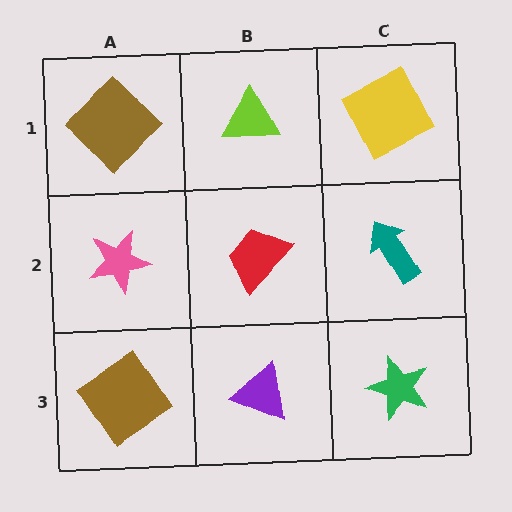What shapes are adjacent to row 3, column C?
A teal arrow (row 2, column C), a purple triangle (row 3, column B).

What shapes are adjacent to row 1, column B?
A red trapezoid (row 2, column B), a brown diamond (row 1, column A), a yellow square (row 1, column C).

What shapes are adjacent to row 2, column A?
A brown diamond (row 1, column A), a brown diamond (row 3, column A), a red trapezoid (row 2, column B).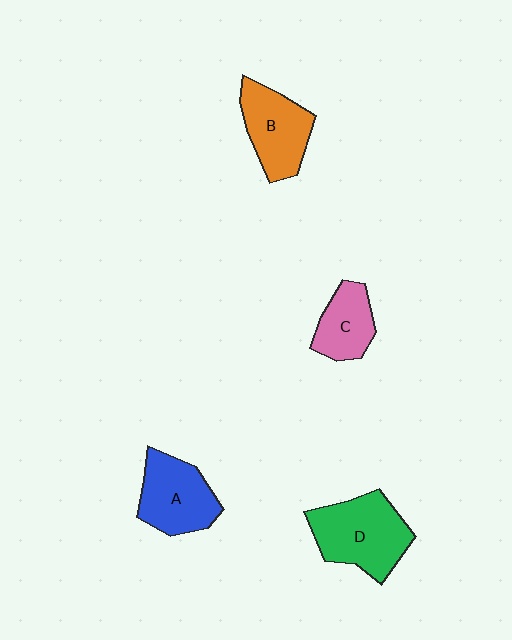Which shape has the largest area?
Shape D (green).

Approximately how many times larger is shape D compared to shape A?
Approximately 1.2 times.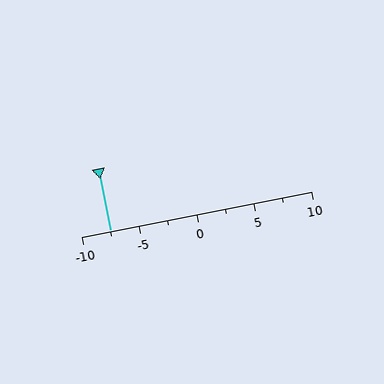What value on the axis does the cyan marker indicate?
The marker indicates approximately -7.5.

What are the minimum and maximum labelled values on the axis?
The axis runs from -10 to 10.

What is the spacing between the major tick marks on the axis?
The major ticks are spaced 5 apart.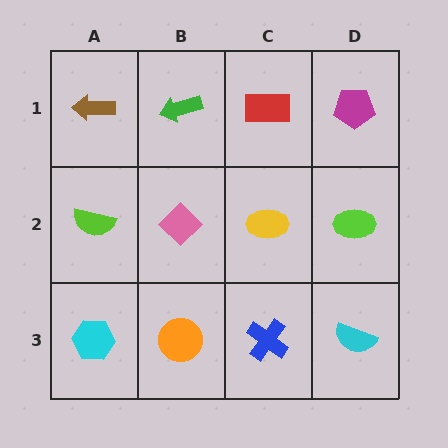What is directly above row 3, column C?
A yellow ellipse.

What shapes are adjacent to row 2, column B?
A green arrow (row 1, column B), an orange circle (row 3, column B), a lime semicircle (row 2, column A), a yellow ellipse (row 2, column C).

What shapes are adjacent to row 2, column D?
A magenta pentagon (row 1, column D), a cyan semicircle (row 3, column D), a yellow ellipse (row 2, column C).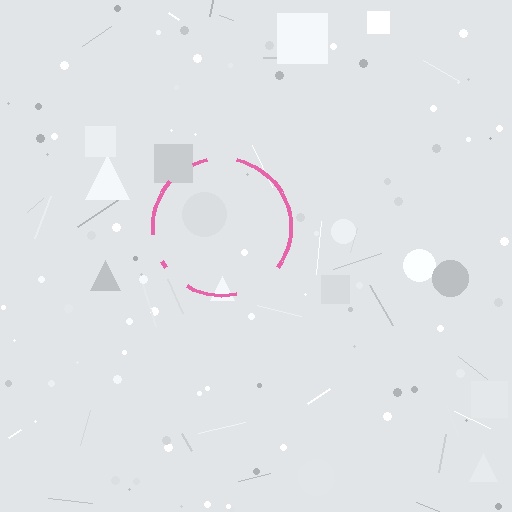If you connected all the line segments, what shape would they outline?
They would outline a circle.